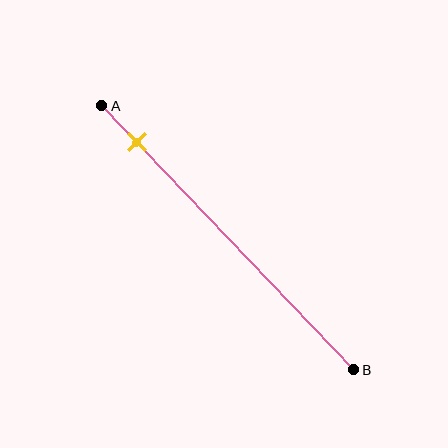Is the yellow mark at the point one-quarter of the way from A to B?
No, the mark is at about 15% from A, not at the 25% one-quarter point.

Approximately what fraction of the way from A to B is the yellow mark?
The yellow mark is approximately 15% of the way from A to B.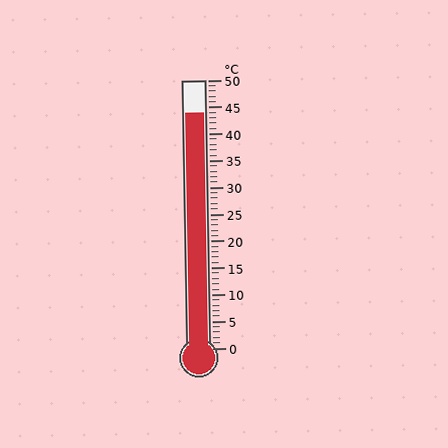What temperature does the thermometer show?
The thermometer shows approximately 44°C.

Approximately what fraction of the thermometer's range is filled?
The thermometer is filled to approximately 90% of its range.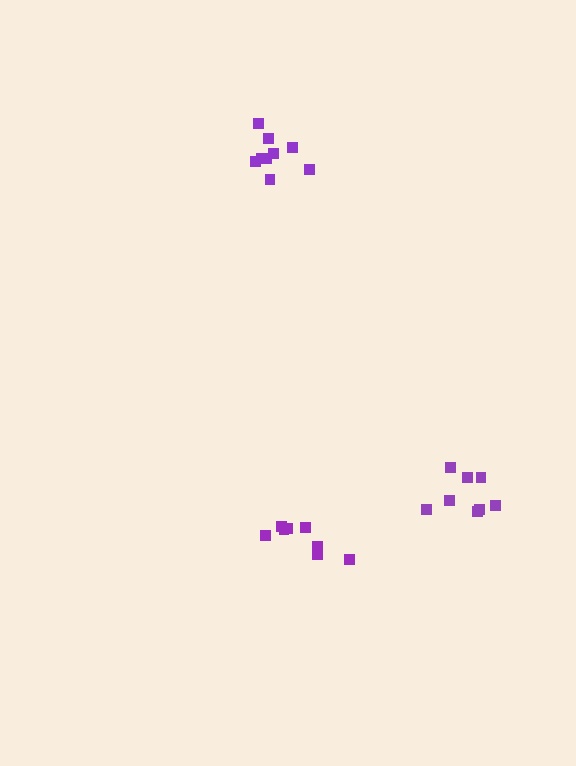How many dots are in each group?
Group 1: 9 dots, Group 2: 8 dots, Group 3: 8 dots (25 total).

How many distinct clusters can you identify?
There are 3 distinct clusters.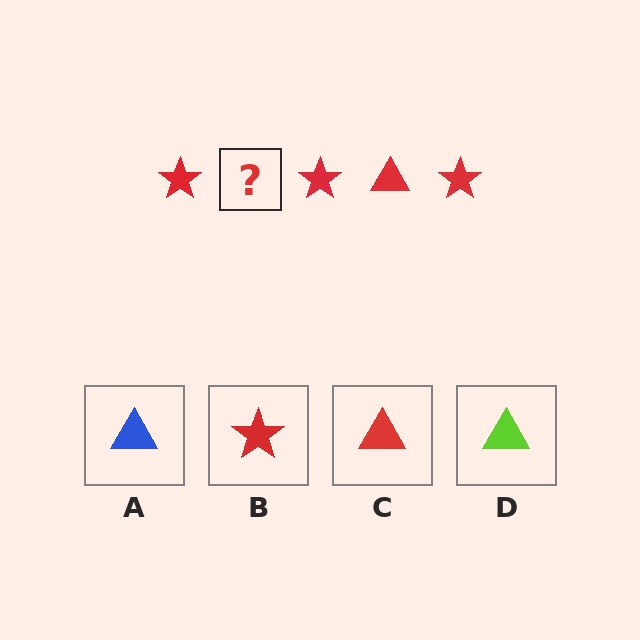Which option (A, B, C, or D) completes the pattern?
C.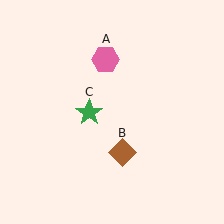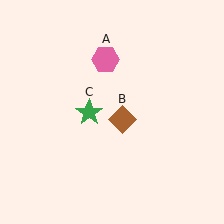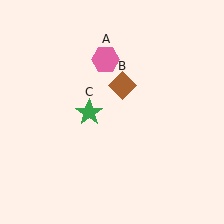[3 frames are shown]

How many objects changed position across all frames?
1 object changed position: brown diamond (object B).